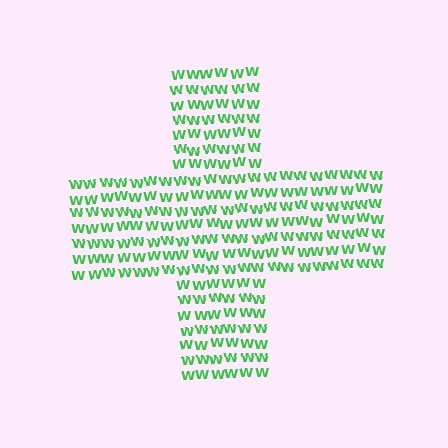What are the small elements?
The small elements are letter W's.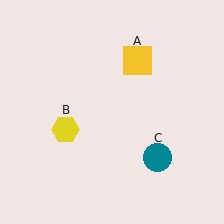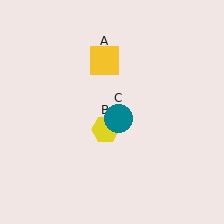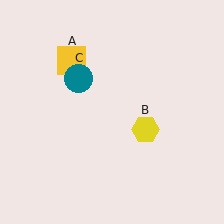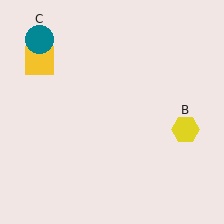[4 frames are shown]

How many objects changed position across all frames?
3 objects changed position: yellow square (object A), yellow hexagon (object B), teal circle (object C).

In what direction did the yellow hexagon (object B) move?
The yellow hexagon (object B) moved right.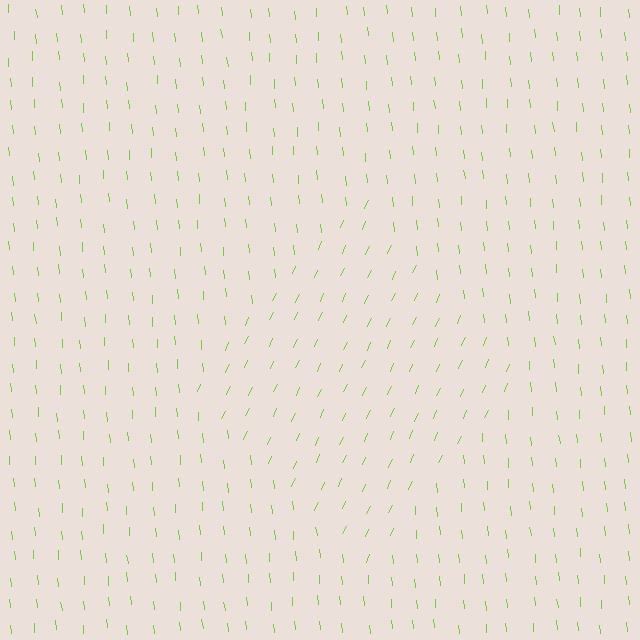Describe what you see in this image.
The image is filled with small lime line segments. A diamond region in the image has lines oriented differently from the surrounding lines, creating a visible texture boundary.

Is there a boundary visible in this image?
Yes, there is a texture boundary formed by a change in line orientation.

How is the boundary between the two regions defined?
The boundary is defined purely by a change in line orientation (approximately 30 degrees difference). All lines are the same color and thickness.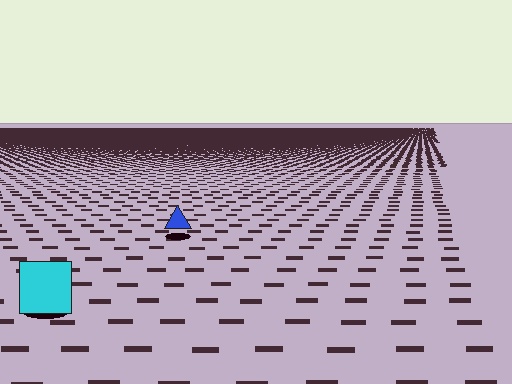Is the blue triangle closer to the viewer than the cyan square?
No. The cyan square is closer — you can tell from the texture gradient: the ground texture is coarser near it.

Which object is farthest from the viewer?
The blue triangle is farthest from the viewer. It appears smaller and the ground texture around it is denser.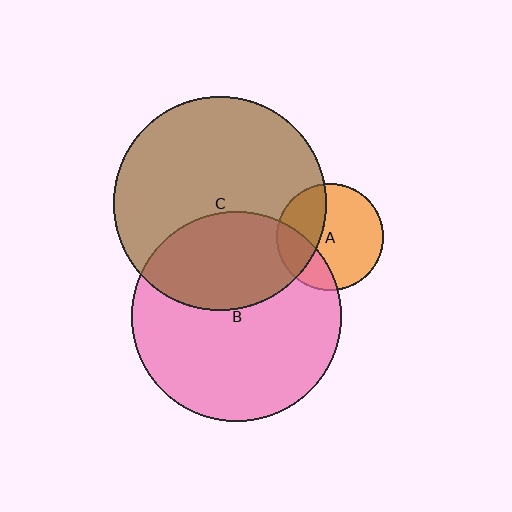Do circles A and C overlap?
Yes.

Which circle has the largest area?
Circle C (brown).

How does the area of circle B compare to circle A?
Approximately 3.8 times.